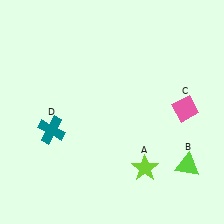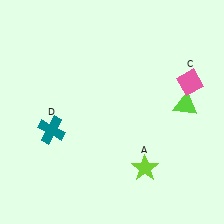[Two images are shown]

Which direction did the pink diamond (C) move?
The pink diamond (C) moved up.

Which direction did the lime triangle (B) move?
The lime triangle (B) moved up.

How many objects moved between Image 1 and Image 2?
2 objects moved between the two images.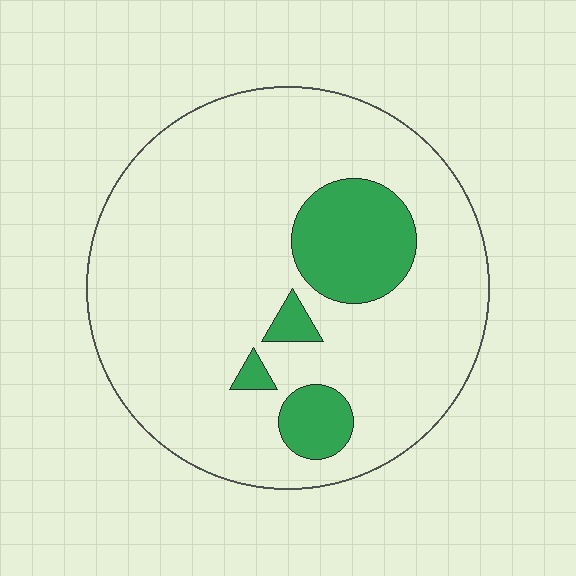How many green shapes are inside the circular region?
4.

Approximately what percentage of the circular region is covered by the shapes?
Approximately 15%.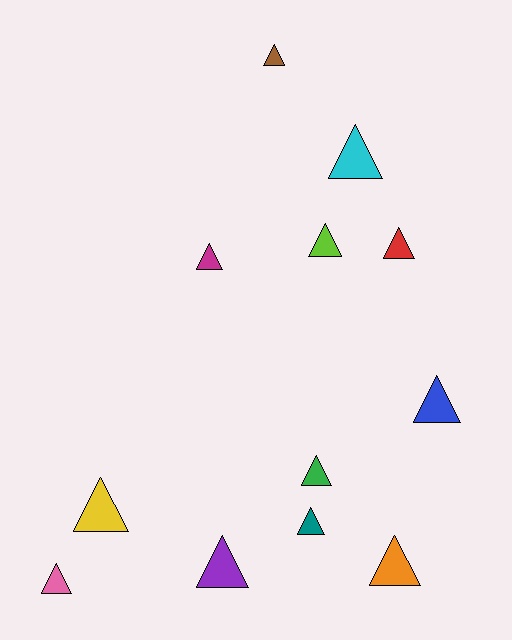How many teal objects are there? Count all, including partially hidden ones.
There is 1 teal object.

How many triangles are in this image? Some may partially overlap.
There are 12 triangles.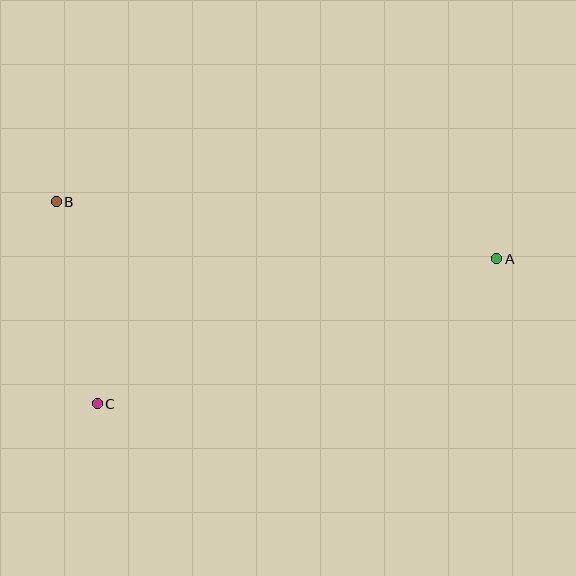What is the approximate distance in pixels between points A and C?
The distance between A and C is approximately 425 pixels.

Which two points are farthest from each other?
Points A and B are farthest from each other.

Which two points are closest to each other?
Points B and C are closest to each other.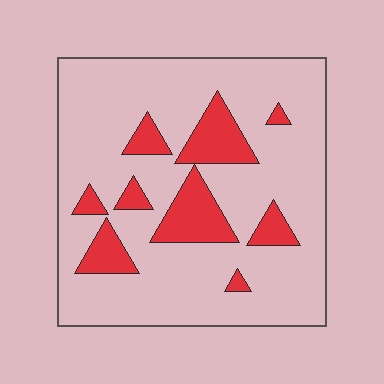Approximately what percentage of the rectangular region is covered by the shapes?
Approximately 20%.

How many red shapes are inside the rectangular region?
9.